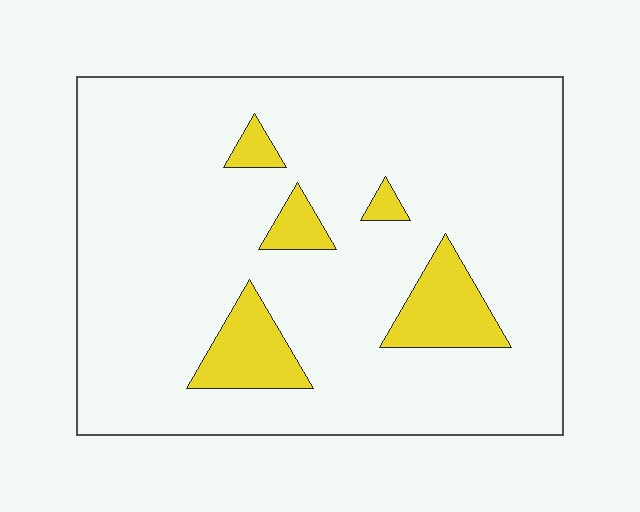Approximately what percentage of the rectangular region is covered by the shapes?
Approximately 10%.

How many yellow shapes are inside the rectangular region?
5.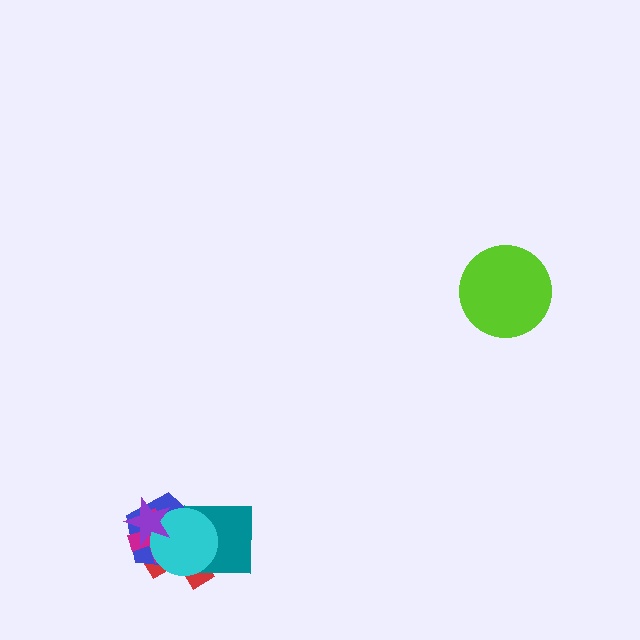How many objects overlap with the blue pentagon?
5 objects overlap with the blue pentagon.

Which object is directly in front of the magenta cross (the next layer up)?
The cyan circle is directly in front of the magenta cross.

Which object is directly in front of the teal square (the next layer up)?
The magenta cross is directly in front of the teal square.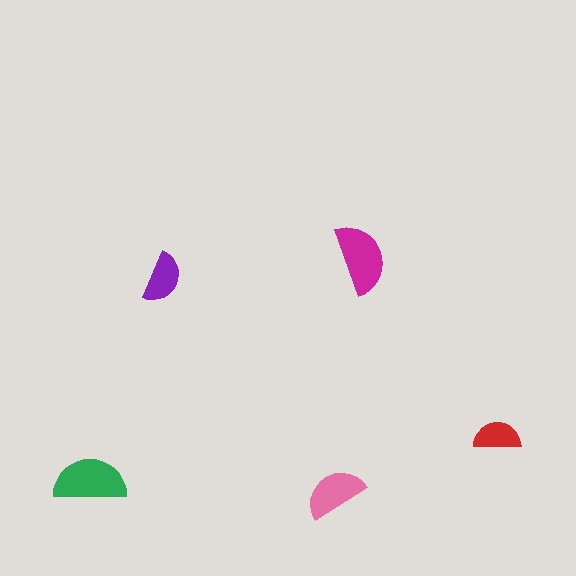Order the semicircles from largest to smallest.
the green one, the magenta one, the pink one, the purple one, the red one.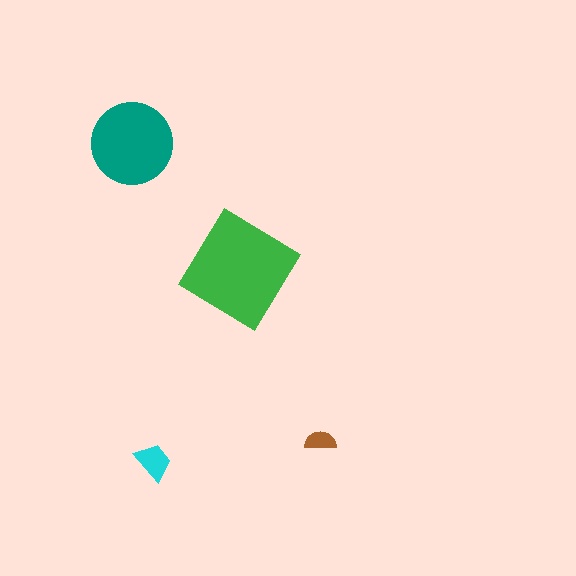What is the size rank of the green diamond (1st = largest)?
1st.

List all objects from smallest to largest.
The brown semicircle, the cyan trapezoid, the teal circle, the green diamond.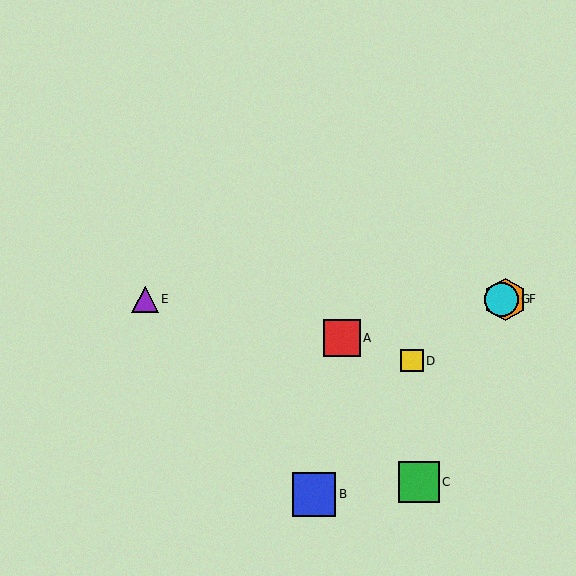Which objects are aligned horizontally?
Objects E, F, G are aligned horizontally.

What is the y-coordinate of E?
Object E is at y≈300.